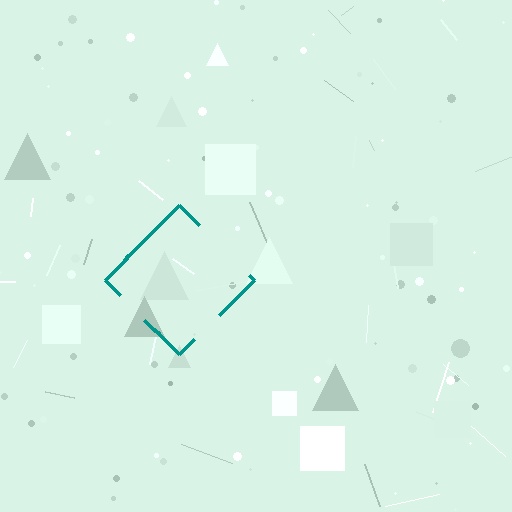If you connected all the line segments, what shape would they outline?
They would outline a diamond.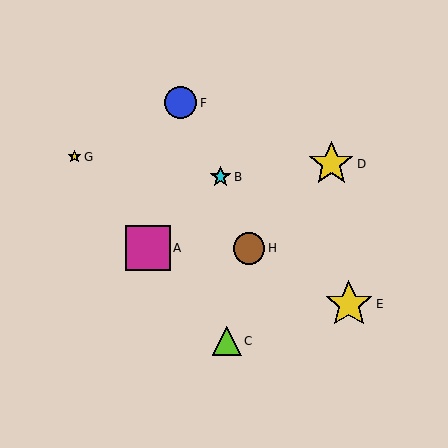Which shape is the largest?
The yellow star (labeled E) is the largest.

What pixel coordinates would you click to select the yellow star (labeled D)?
Click at (331, 164) to select the yellow star D.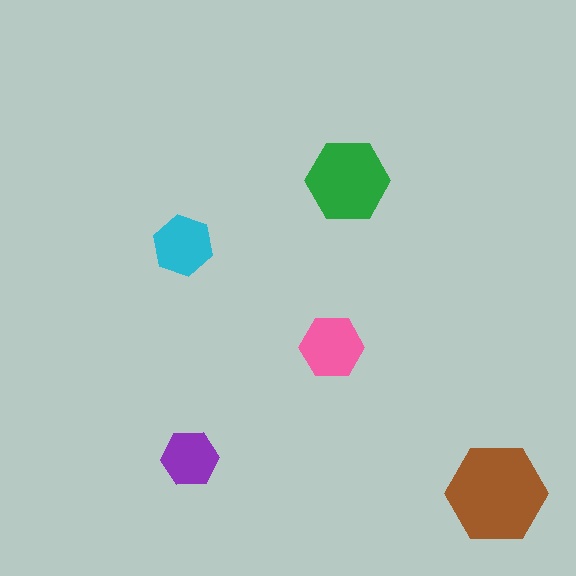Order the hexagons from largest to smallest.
the brown one, the green one, the pink one, the cyan one, the purple one.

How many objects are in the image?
There are 5 objects in the image.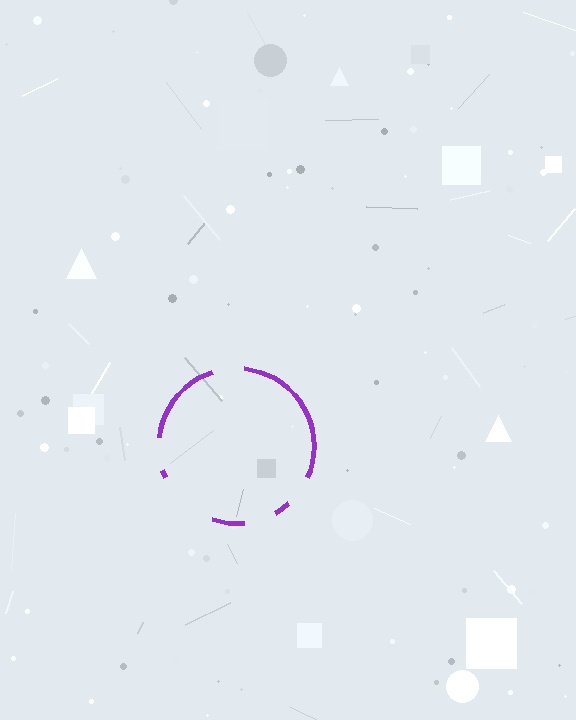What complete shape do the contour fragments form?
The contour fragments form a circle.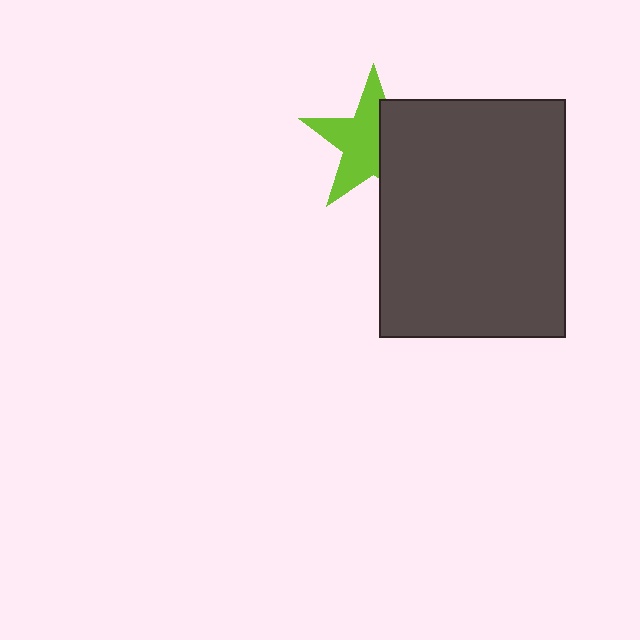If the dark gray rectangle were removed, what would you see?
You would see the complete lime star.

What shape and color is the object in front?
The object in front is a dark gray rectangle.